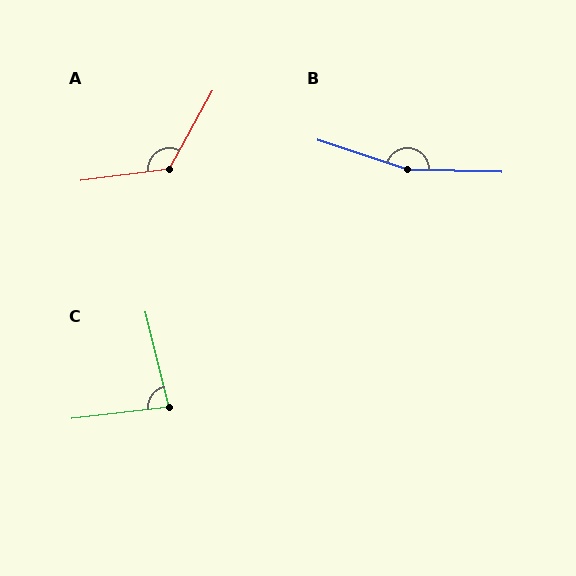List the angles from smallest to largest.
C (83°), A (126°), B (163°).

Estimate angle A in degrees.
Approximately 126 degrees.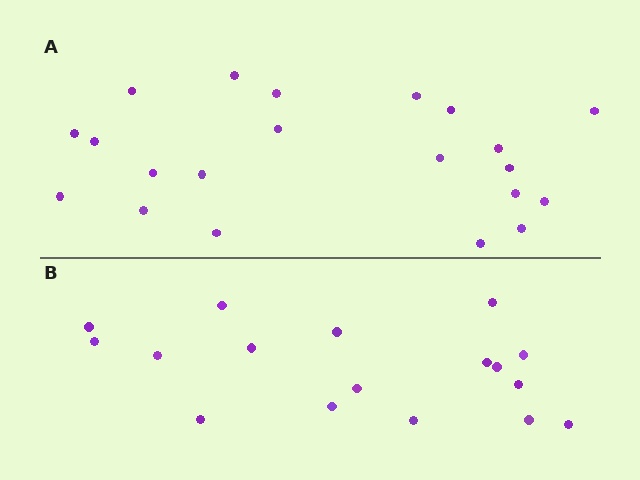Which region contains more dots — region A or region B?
Region A (the top region) has more dots.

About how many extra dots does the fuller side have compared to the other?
Region A has about 4 more dots than region B.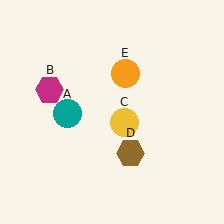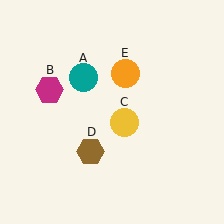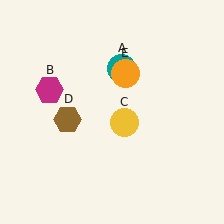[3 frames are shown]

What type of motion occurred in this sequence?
The teal circle (object A), brown hexagon (object D) rotated clockwise around the center of the scene.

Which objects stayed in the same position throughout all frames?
Magenta hexagon (object B) and yellow circle (object C) and orange circle (object E) remained stationary.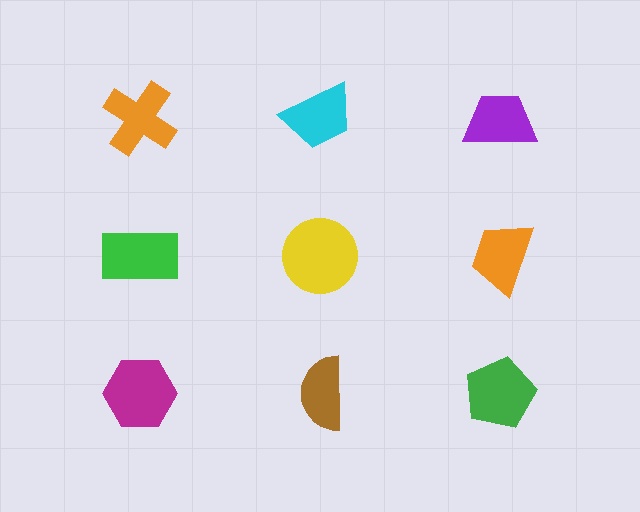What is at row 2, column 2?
A yellow circle.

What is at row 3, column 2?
A brown semicircle.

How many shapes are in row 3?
3 shapes.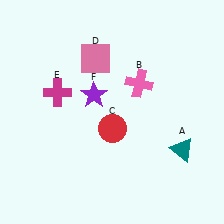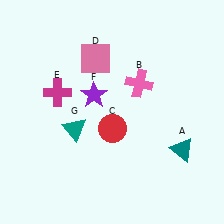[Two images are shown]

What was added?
A teal triangle (G) was added in Image 2.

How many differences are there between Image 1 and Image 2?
There is 1 difference between the two images.